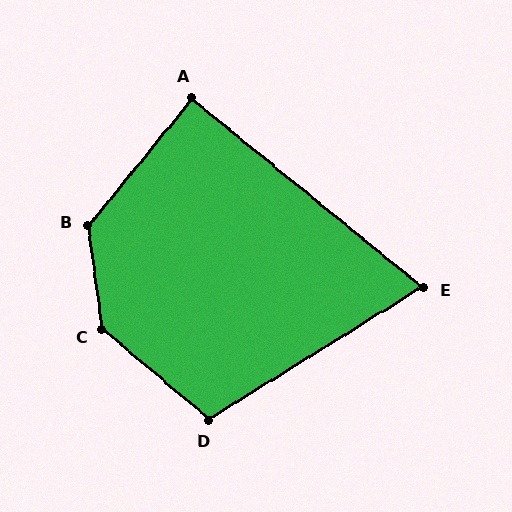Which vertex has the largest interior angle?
C, at approximately 138 degrees.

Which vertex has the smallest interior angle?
E, at approximately 71 degrees.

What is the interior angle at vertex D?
Approximately 108 degrees (obtuse).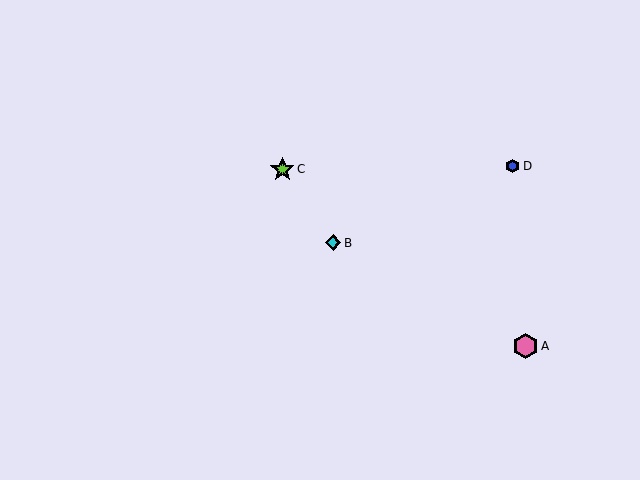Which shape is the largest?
The pink hexagon (labeled A) is the largest.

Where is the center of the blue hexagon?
The center of the blue hexagon is at (513, 166).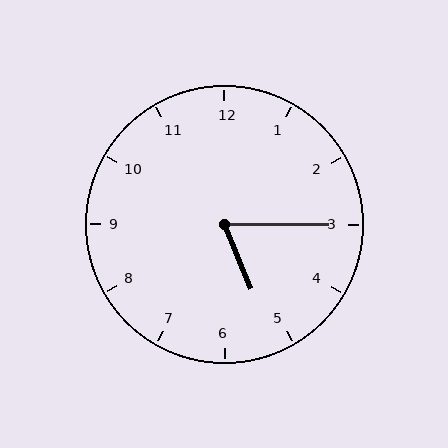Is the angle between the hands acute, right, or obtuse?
It is acute.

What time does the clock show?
5:15.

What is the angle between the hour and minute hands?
Approximately 68 degrees.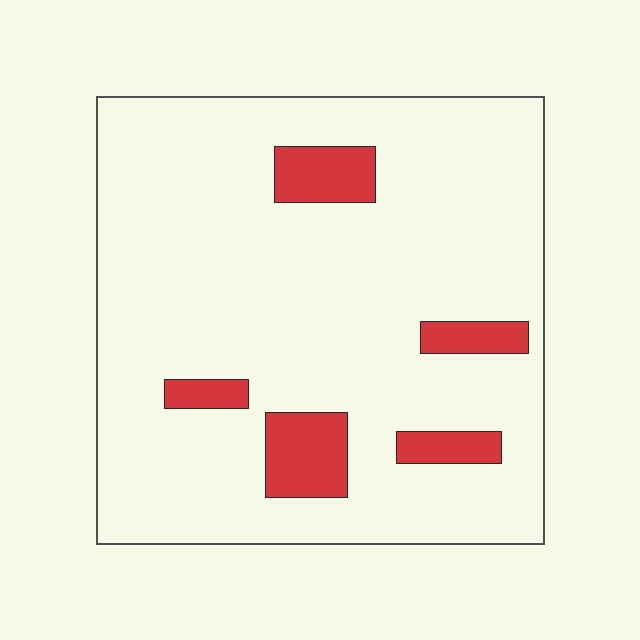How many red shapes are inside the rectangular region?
5.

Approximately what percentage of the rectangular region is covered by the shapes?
Approximately 10%.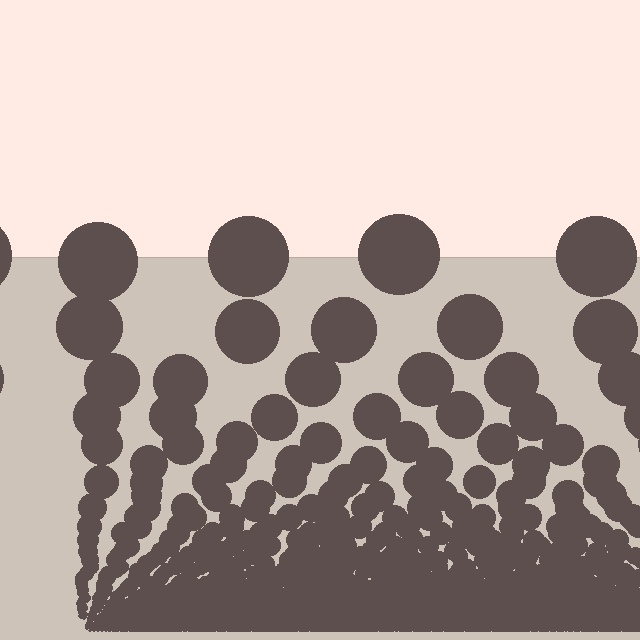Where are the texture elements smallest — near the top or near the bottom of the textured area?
Near the bottom.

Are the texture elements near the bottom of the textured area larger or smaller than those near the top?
Smaller. The gradient is inverted — elements near the bottom are smaller and denser.